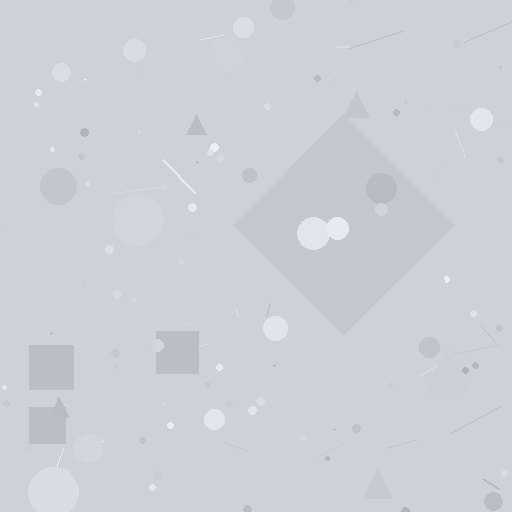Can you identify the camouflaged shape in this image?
The camouflaged shape is a diamond.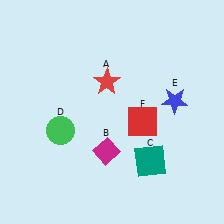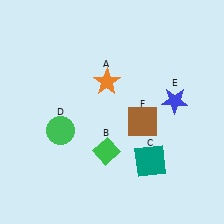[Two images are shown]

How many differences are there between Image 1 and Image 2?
There are 3 differences between the two images.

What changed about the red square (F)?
In Image 1, F is red. In Image 2, it changed to brown.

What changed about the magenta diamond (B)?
In Image 1, B is magenta. In Image 2, it changed to green.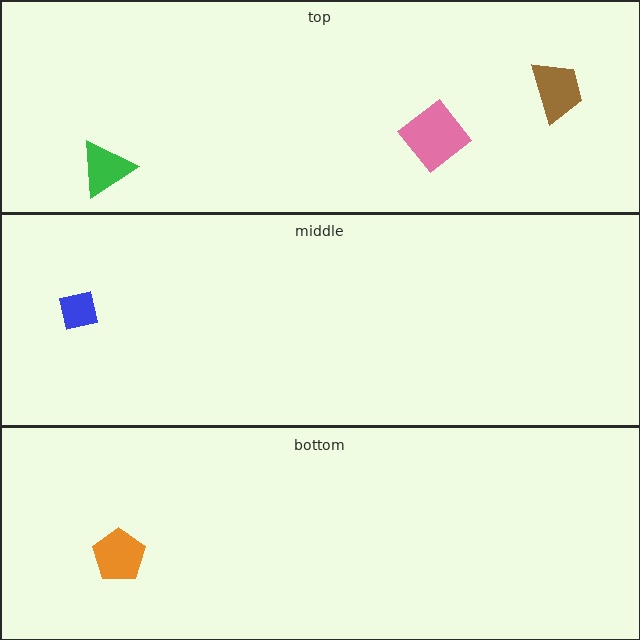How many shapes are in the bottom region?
1.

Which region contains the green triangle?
The top region.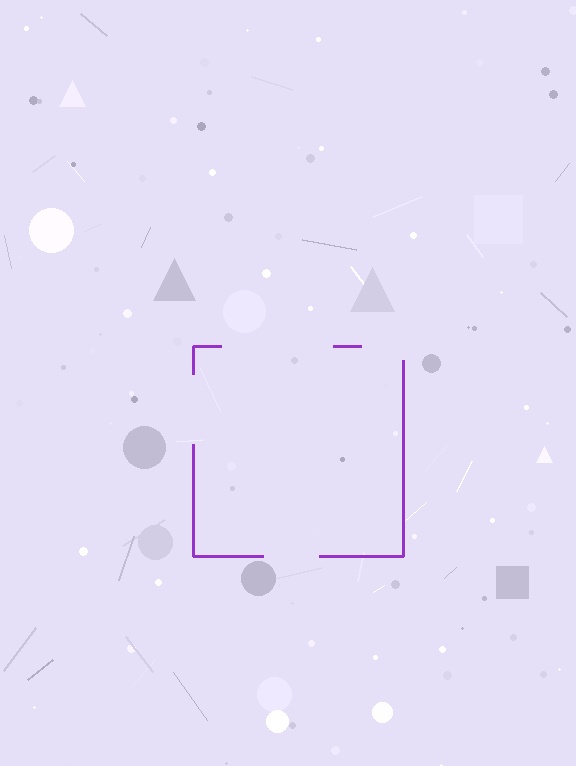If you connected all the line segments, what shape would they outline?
They would outline a square.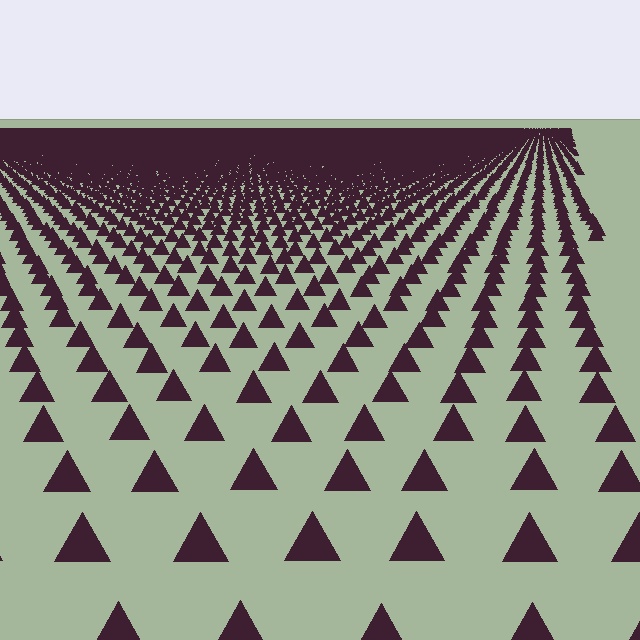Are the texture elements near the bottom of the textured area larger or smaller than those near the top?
Larger. Near the bottom, elements are closer to the viewer and appear at a bigger on-screen size.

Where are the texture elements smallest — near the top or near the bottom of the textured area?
Near the top.